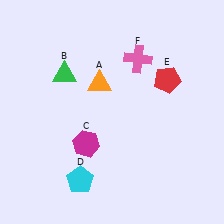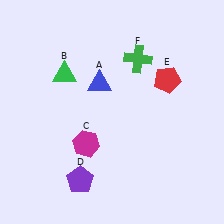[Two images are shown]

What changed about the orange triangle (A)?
In Image 1, A is orange. In Image 2, it changed to blue.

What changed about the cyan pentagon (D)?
In Image 1, D is cyan. In Image 2, it changed to purple.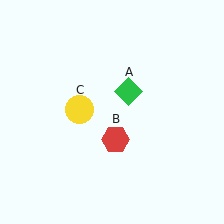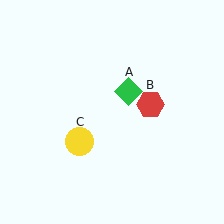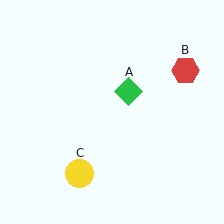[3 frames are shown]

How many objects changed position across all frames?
2 objects changed position: red hexagon (object B), yellow circle (object C).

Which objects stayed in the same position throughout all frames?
Green diamond (object A) remained stationary.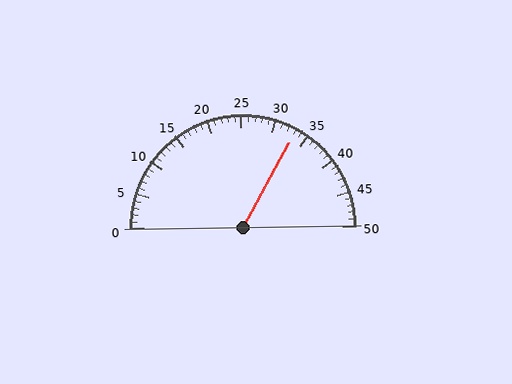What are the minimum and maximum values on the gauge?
The gauge ranges from 0 to 50.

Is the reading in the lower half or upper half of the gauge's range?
The reading is in the upper half of the range (0 to 50).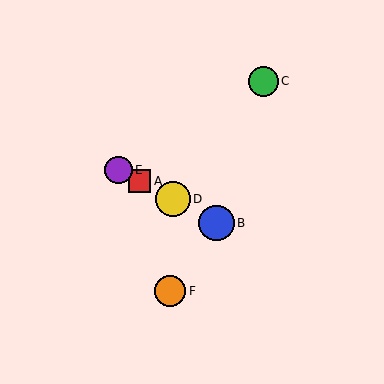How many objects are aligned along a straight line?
4 objects (A, B, D, E) are aligned along a straight line.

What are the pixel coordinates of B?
Object B is at (217, 223).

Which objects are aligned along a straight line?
Objects A, B, D, E are aligned along a straight line.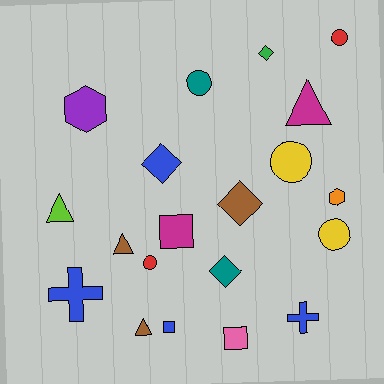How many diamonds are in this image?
There are 4 diamonds.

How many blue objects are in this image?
There are 4 blue objects.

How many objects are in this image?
There are 20 objects.